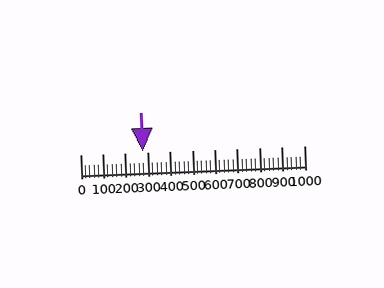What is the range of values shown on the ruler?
The ruler shows values from 0 to 1000.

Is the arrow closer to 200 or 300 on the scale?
The arrow is closer to 300.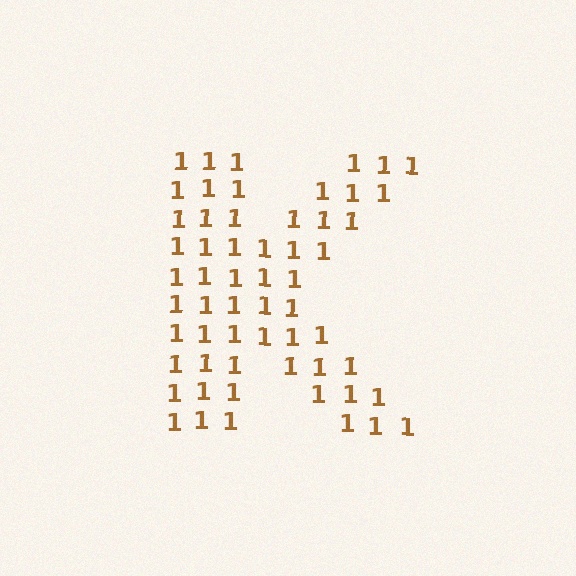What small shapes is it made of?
It is made of small digit 1's.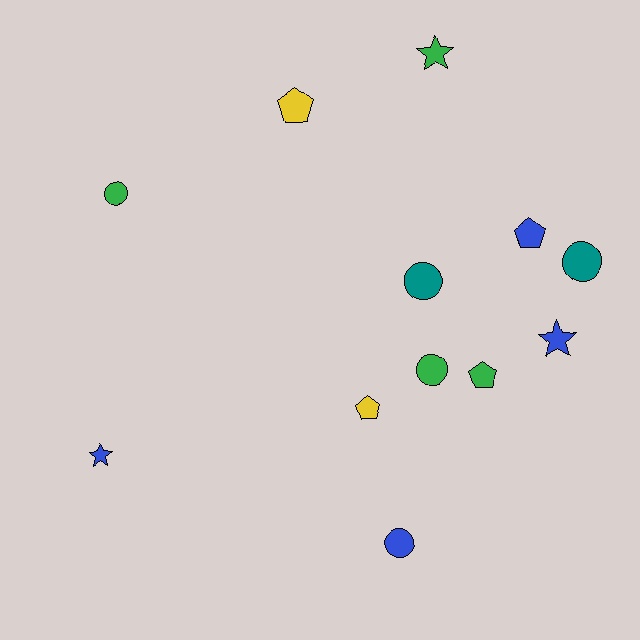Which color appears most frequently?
Green, with 4 objects.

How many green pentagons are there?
There is 1 green pentagon.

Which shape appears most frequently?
Circle, with 5 objects.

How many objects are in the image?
There are 12 objects.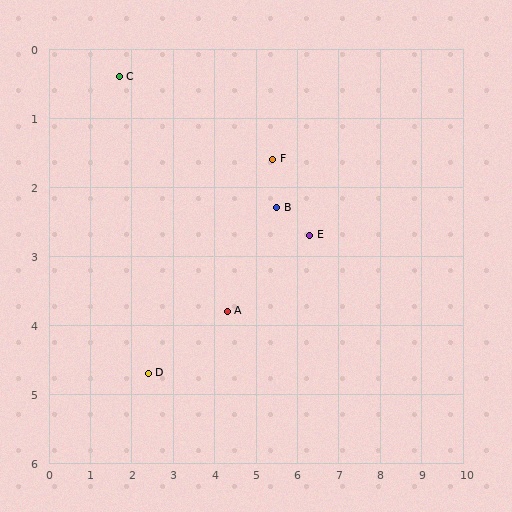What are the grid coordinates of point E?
Point E is at approximately (6.3, 2.7).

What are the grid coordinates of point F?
Point F is at approximately (5.4, 1.6).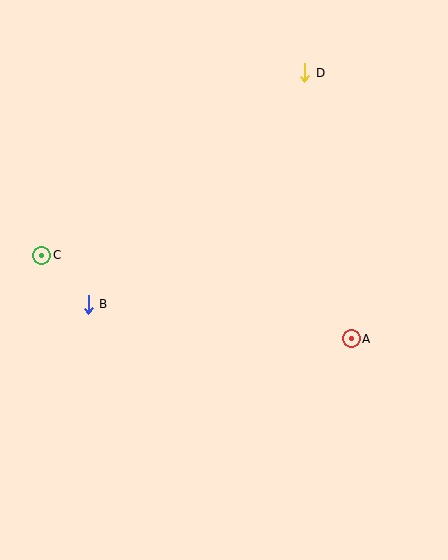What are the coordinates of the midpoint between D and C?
The midpoint between D and C is at (173, 164).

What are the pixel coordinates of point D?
Point D is at (305, 73).